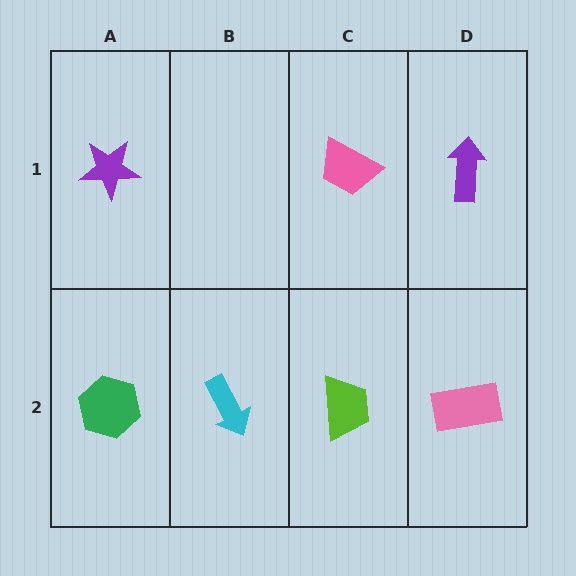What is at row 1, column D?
A purple arrow.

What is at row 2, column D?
A pink rectangle.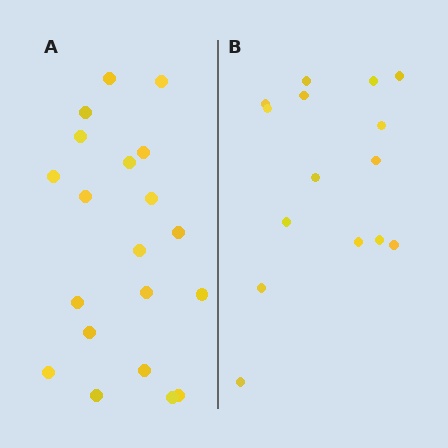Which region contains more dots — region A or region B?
Region A (the left region) has more dots.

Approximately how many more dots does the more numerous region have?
Region A has about 5 more dots than region B.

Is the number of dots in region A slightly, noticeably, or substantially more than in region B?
Region A has noticeably more, but not dramatically so. The ratio is roughly 1.3 to 1.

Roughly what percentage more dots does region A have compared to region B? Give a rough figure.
About 35% more.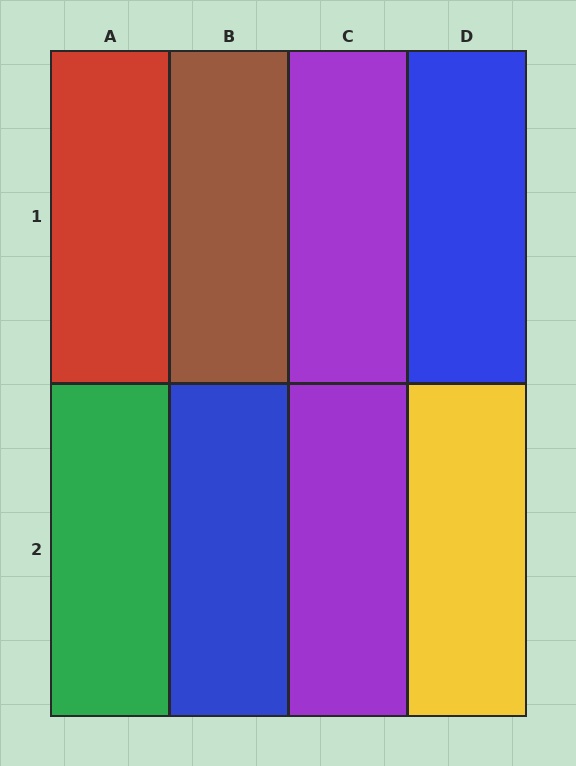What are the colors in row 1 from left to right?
Red, brown, purple, blue.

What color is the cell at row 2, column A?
Green.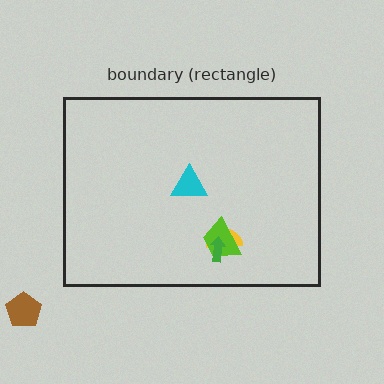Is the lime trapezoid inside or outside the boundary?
Inside.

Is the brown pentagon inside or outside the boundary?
Outside.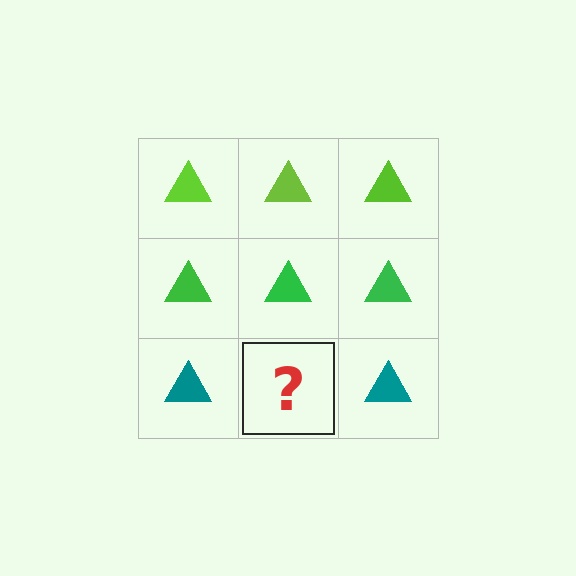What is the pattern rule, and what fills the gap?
The rule is that each row has a consistent color. The gap should be filled with a teal triangle.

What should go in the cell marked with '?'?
The missing cell should contain a teal triangle.